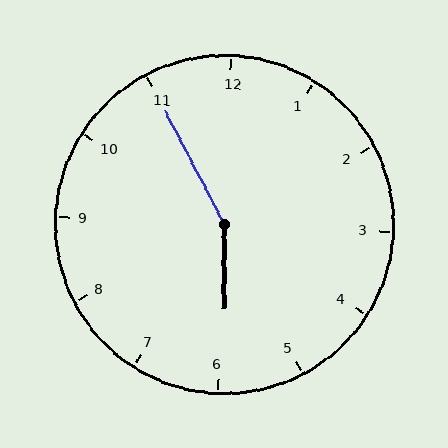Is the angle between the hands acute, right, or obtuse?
It is obtuse.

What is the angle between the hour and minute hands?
Approximately 152 degrees.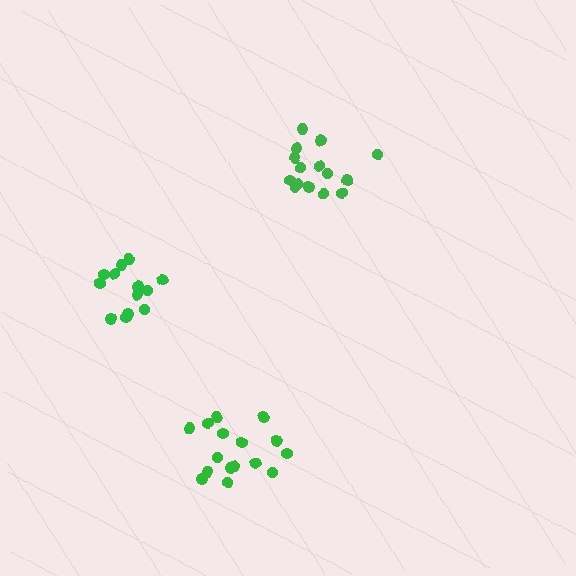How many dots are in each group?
Group 1: 15 dots, Group 2: 13 dots, Group 3: 16 dots (44 total).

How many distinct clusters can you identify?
There are 3 distinct clusters.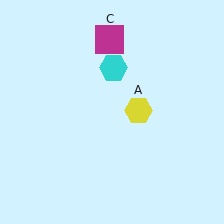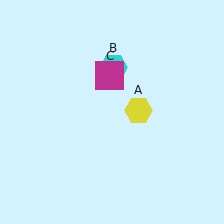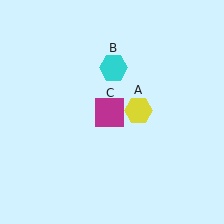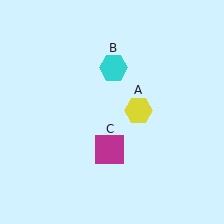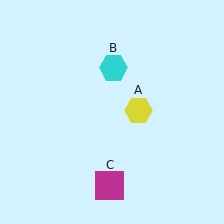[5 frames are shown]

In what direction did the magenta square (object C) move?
The magenta square (object C) moved down.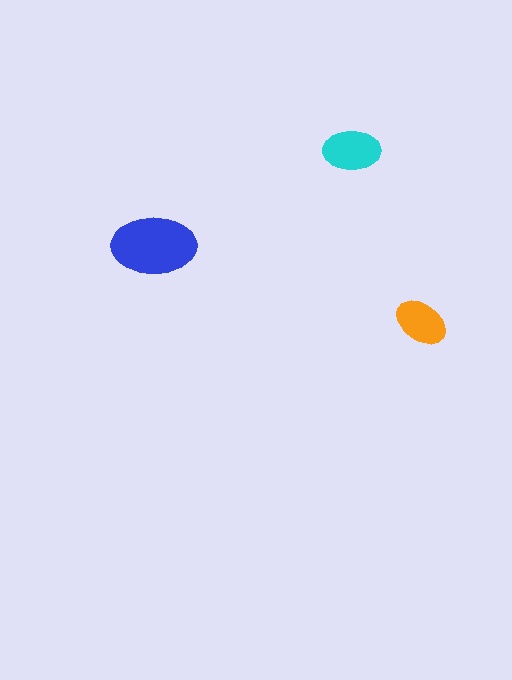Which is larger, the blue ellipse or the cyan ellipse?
The blue one.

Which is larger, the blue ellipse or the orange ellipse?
The blue one.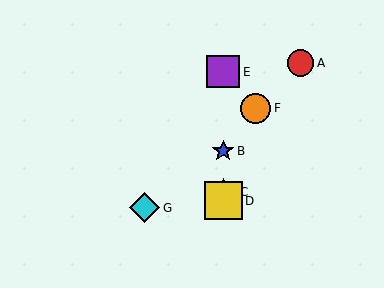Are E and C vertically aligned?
Yes, both are at x≈223.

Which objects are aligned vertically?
Objects B, C, D, E are aligned vertically.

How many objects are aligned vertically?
4 objects (B, C, D, E) are aligned vertically.